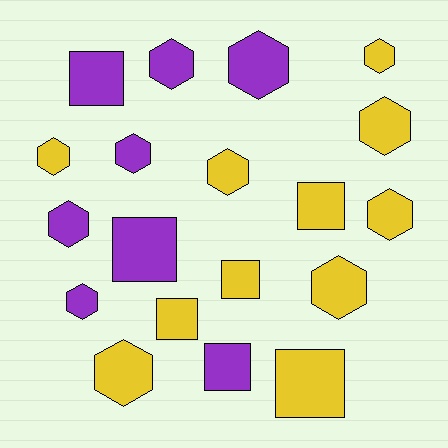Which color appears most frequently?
Yellow, with 11 objects.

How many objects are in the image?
There are 19 objects.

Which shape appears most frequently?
Hexagon, with 12 objects.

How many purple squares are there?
There are 3 purple squares.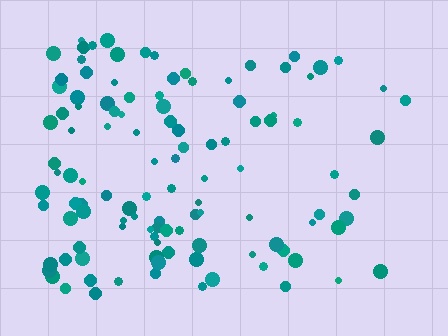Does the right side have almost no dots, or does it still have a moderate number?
Still a moderate number, just noticeably fewer than the left.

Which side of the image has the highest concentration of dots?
The left.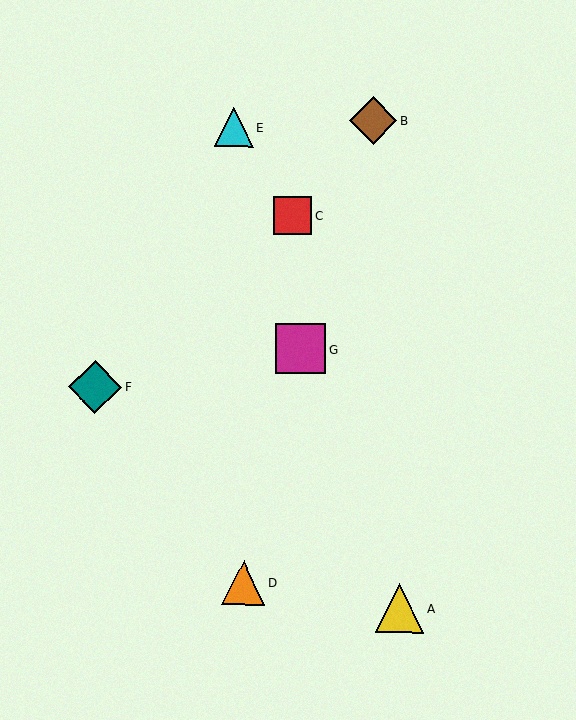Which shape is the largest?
The teal diamond (labeled F) is the largest.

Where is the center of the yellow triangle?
The center of the yellow triangle is at (399, 608).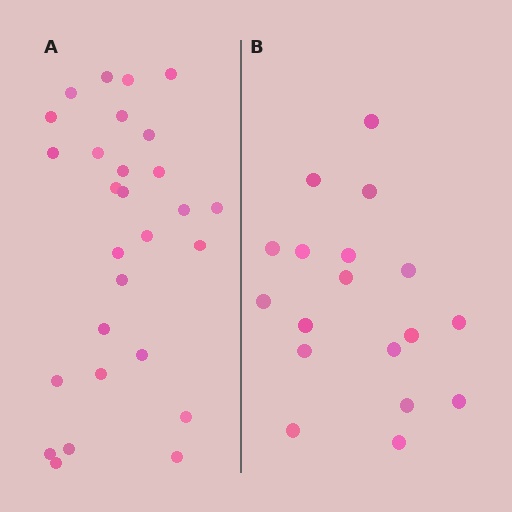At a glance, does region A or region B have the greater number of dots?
Region A (the left region) has more dots.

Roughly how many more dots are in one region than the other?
Region A has roughly 10 or so more dots than region B.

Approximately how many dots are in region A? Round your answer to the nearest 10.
About 30 dots. (The exact count is 28, which rounds to 30.)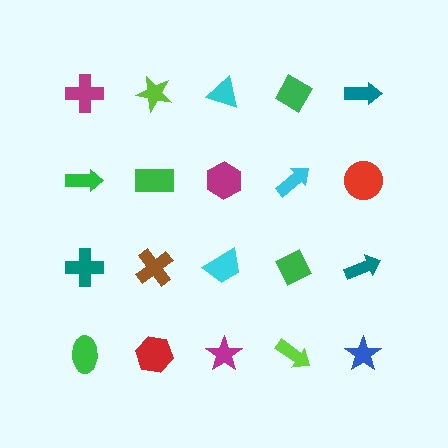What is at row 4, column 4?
A lime arrow.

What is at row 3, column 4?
A green diamond.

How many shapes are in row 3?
5 shapes.